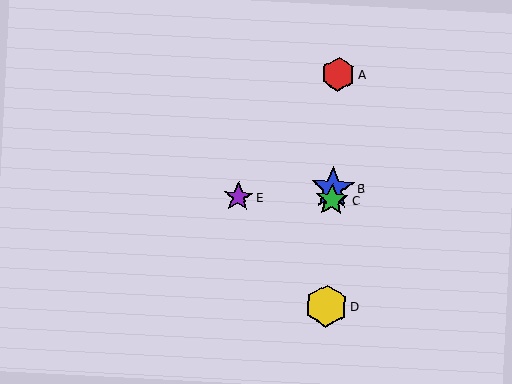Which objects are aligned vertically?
Objects A, B, C, D are aligned vertically.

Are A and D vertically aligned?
Yes, both are at x≈338.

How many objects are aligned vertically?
4 objects (A, B, C, D) are aligned vertically.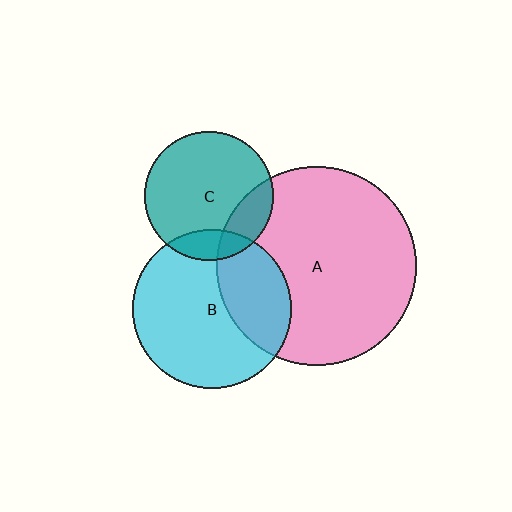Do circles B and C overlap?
Yes.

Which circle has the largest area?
Circle A (pink).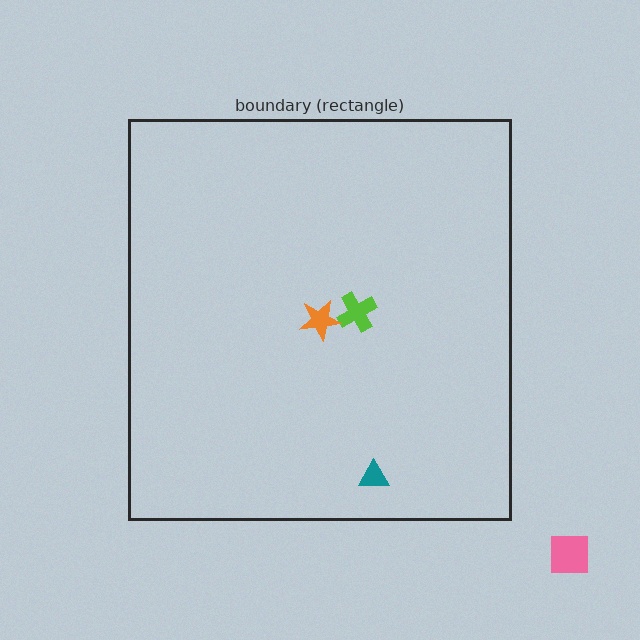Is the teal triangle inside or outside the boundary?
Inside.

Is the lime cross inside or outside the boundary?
Inside.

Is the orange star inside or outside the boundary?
Inside.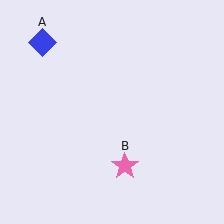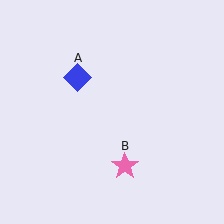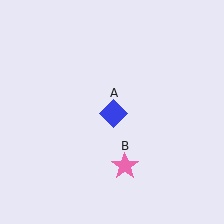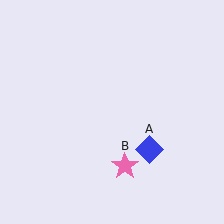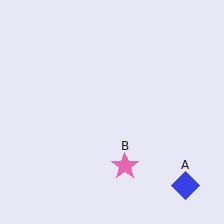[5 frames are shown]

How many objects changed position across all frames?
1 object changed position: blue diamond (object A).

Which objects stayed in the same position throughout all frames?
Pink star (object B) remained stationary.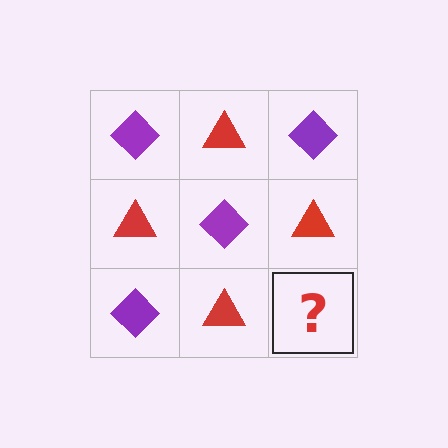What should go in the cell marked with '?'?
The missing cell should contain a purple diamond.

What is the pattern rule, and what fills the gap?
The rule is that it alternates purple diamond and red triangle in a checkerboard pattern. The gap should be filled with a purple diamond.